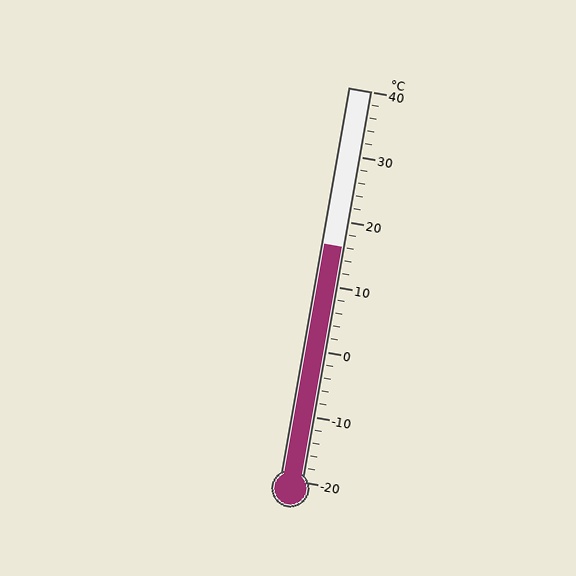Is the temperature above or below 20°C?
The temperature is below 20°C.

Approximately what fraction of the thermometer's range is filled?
The thermometer is filled to approximately 60% of its range.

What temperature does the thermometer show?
The thermometer shows approximately 16°C.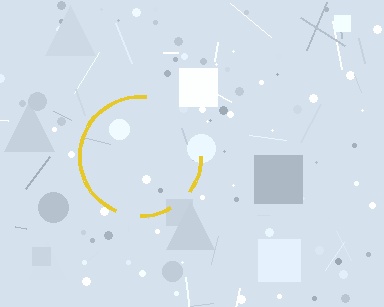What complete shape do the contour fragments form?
The contour fragments form a circle.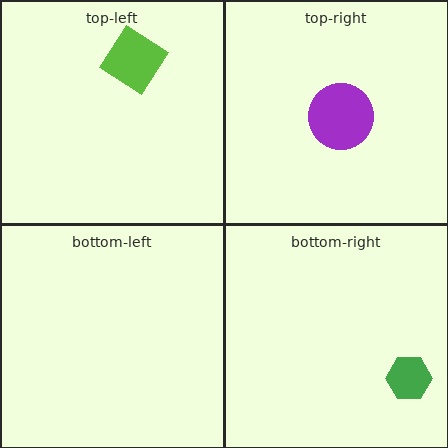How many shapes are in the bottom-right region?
1.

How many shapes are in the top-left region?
1.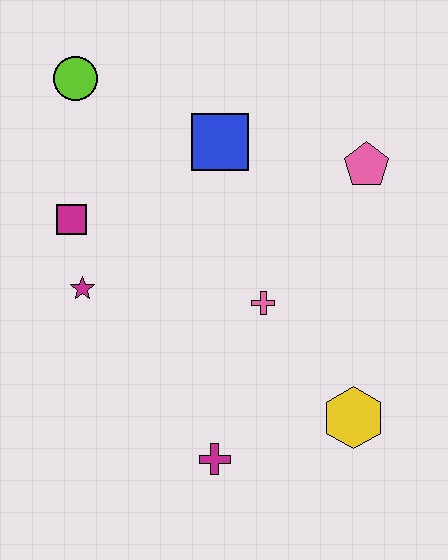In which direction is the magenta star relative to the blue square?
The magenta star is below the blue square.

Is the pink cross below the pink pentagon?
Yes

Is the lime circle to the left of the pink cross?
Yes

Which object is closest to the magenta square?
The magenta star is closest to the magenta square.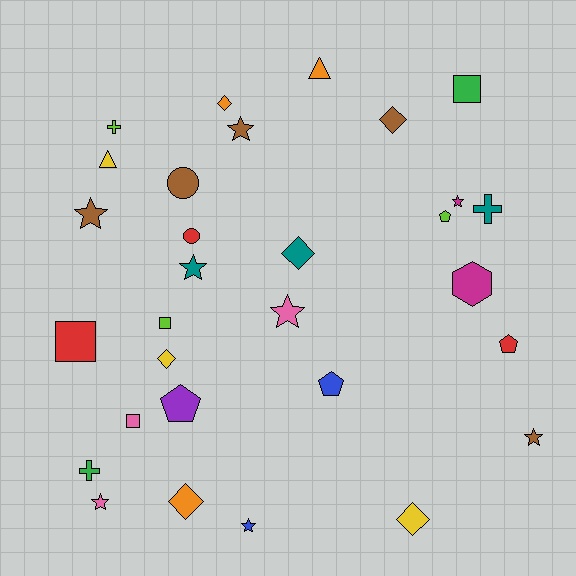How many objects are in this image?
There are 30 objects.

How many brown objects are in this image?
There are 5 brown objects.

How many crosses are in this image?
There are 3 crosses.